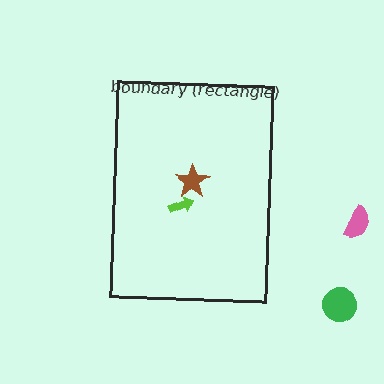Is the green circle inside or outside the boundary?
Outside.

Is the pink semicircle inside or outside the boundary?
Outside.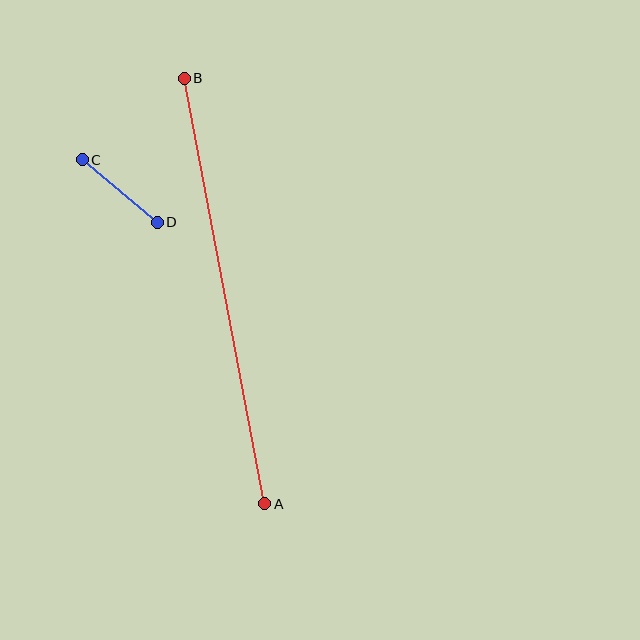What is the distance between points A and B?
The distance is approximately 433 pixels.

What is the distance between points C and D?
The distance is approximately 98 pixels.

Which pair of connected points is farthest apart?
Points A and B are farthest apart.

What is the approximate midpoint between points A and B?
The midpoint is at approximately (224, 291) pixels.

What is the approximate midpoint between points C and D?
The midpoint is at approximately (120, 191) pixels.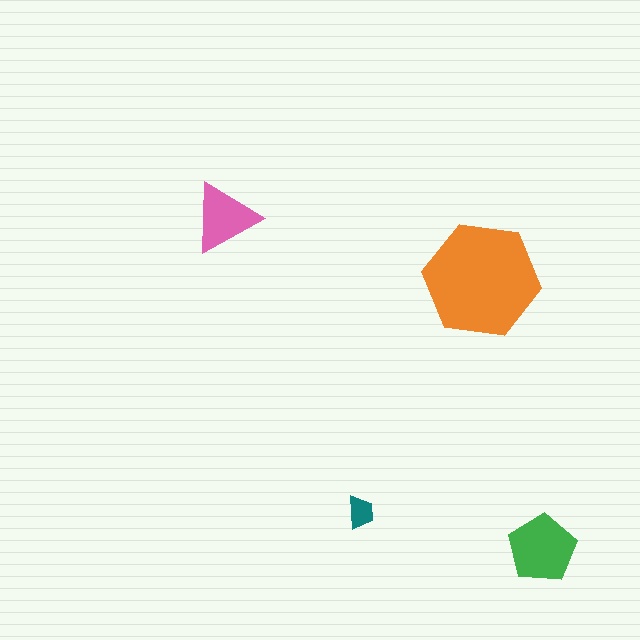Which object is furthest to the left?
The pink triangle is leftmost.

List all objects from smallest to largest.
The teal trapezoid, the pink triangle, the green pentagon, the orange hexagon.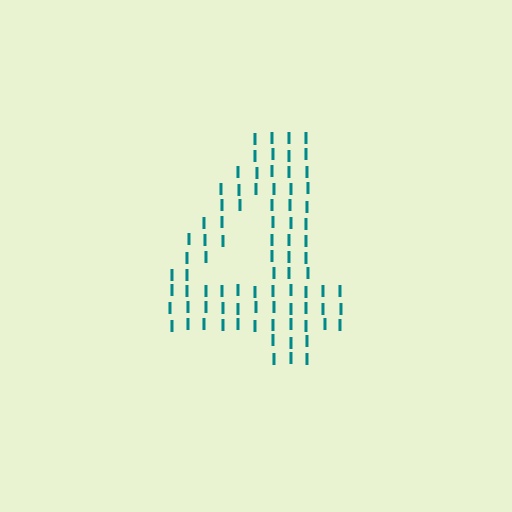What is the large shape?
The large shape is the digit 4.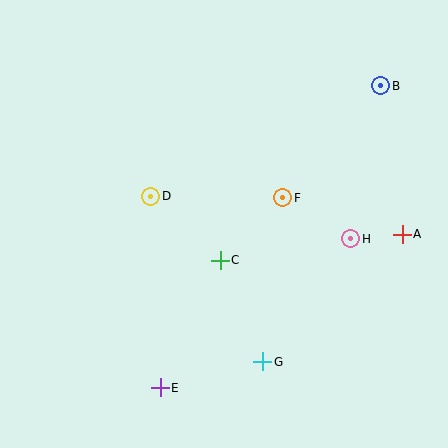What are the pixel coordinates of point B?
Point B is at (381, 86).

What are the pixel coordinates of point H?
Point H is at (351, 239).